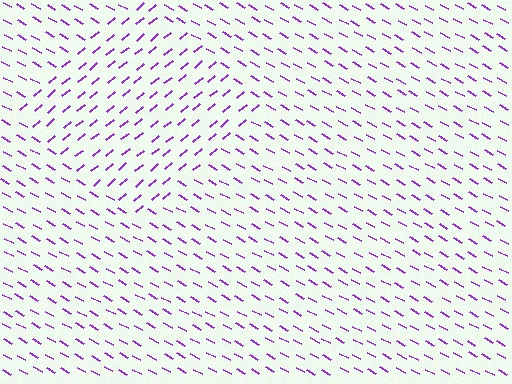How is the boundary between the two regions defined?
The boundary is defined purely by a change in line orientation (approximately 69 degrees difference). All lines are the same color and thickness.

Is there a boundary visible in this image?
Yes, there is a texture boundary formed by a change in line orientation.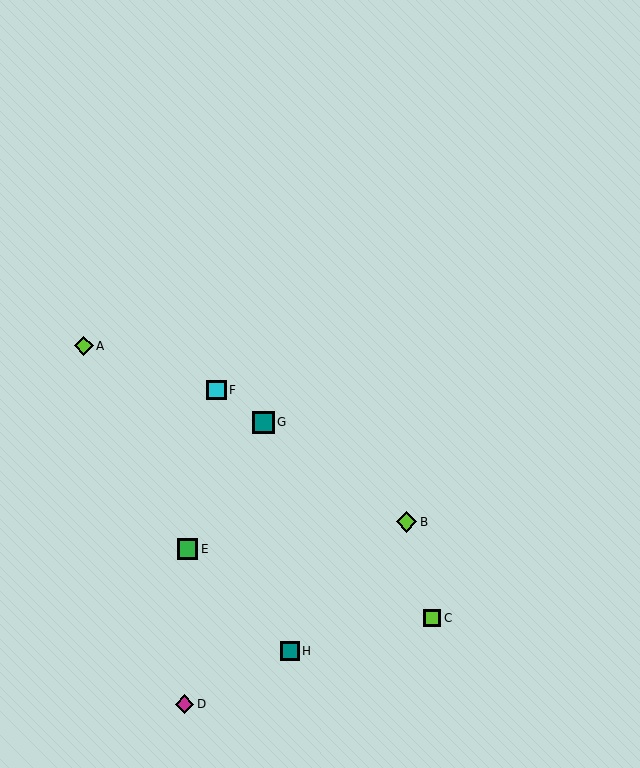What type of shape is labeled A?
Shape A is a lime diamond.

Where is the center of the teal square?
The center of the teal square is at (290, 651).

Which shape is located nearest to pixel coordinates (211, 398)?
The cyan square (labeled F) at (216, 390) is nearest to that location.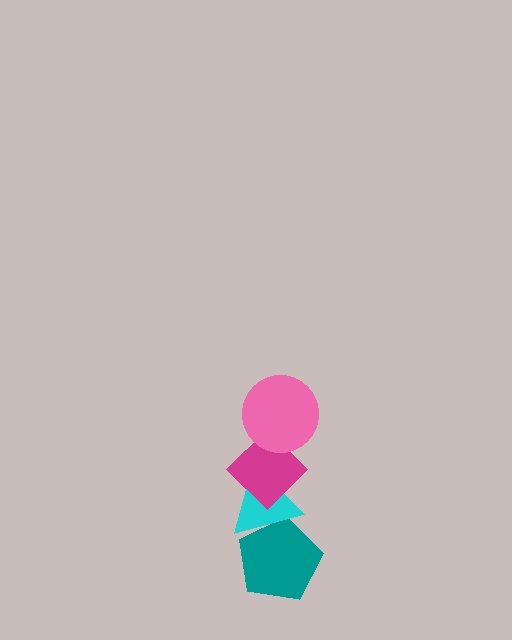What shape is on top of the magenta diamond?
The pink circle is on top of the magenta diamond.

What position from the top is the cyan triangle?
The cyan triangle is 3rd from the top.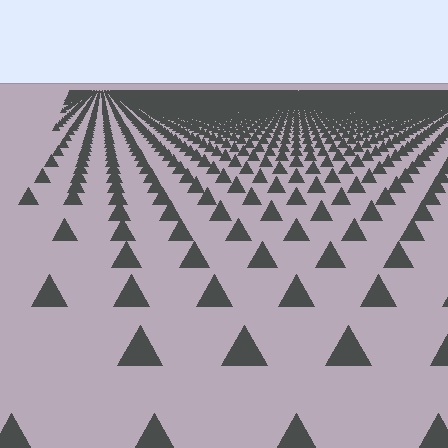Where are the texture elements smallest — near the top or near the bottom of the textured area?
Near the top.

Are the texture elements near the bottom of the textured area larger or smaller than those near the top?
Larger. Near the bottom, elements are closer to the viewer and appear at a bigger on-screen size.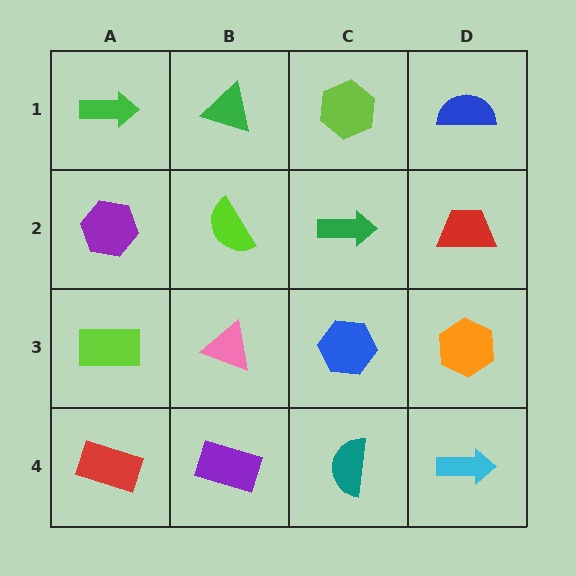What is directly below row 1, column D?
A red trapezoid.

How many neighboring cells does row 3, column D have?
3.